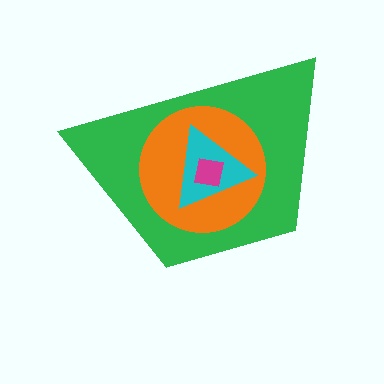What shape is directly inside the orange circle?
The cyan triangle.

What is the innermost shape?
The magenta square.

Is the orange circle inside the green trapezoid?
Yes.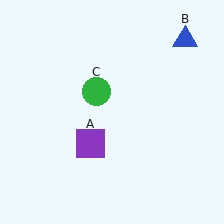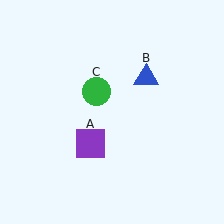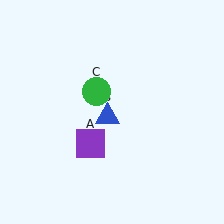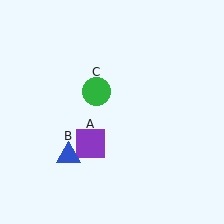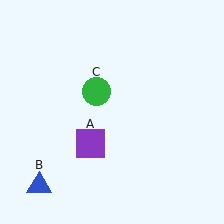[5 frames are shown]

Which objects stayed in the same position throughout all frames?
Purple square (object A) and green circle (object C) remained stationary.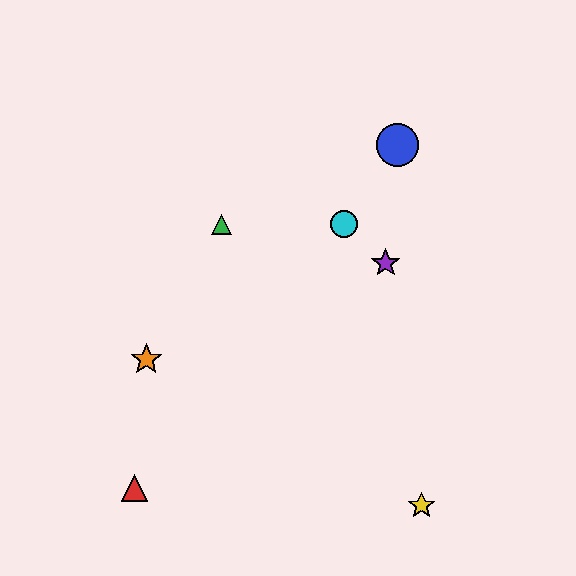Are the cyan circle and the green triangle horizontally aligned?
Yes, both are at y≈224.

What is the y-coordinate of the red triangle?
The red triangle is at y≈488.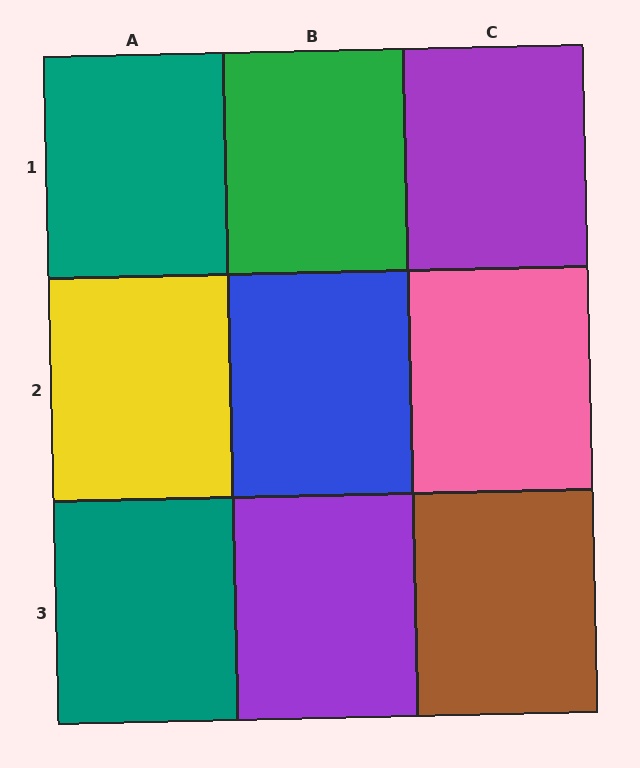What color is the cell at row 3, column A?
Teal.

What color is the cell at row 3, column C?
Brown.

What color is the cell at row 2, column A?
Yellow.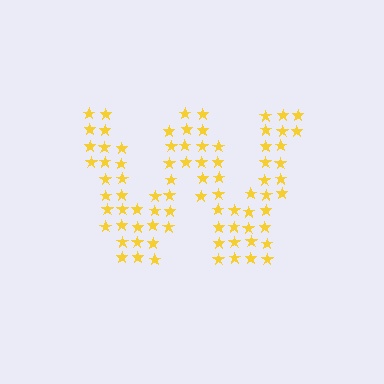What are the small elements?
The small elements are stars.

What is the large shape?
The large shape is the letter W.